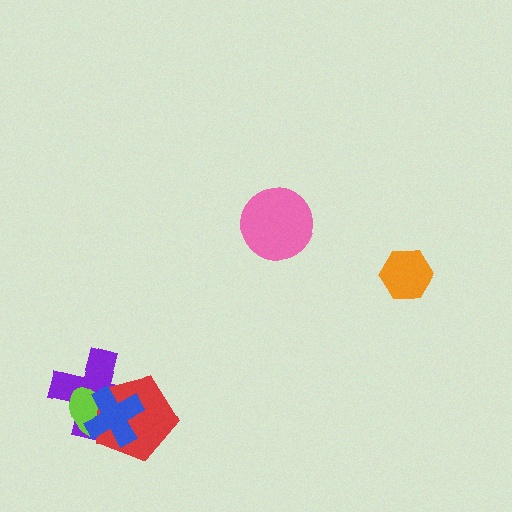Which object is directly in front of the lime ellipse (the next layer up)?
The red pentagon is directly in front of the lime ellipse.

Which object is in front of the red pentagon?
The blue cross is in front of the red pentagon.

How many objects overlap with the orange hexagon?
0 objects overlap with the orange hexagon.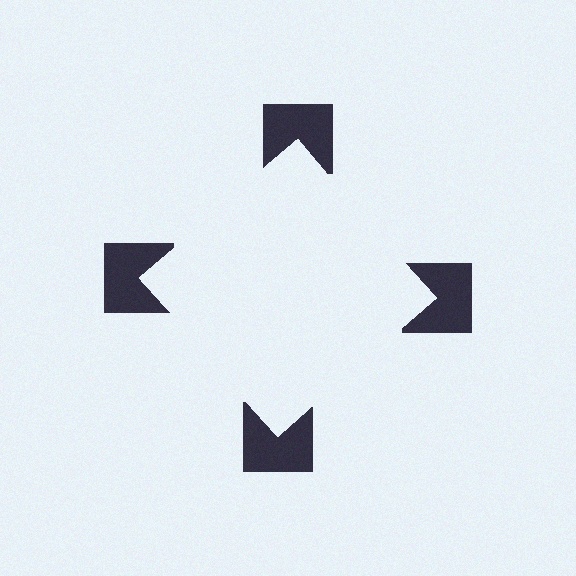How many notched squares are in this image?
There are 4 — one at each vertex of the illusory square.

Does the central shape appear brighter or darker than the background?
It typically appears slightly brighter than the background, even though no actual brightness change is drawn.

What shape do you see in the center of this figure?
An illusory square — its edges are inferred from the aligned wedge cuts in the notched squares, not physically drawn.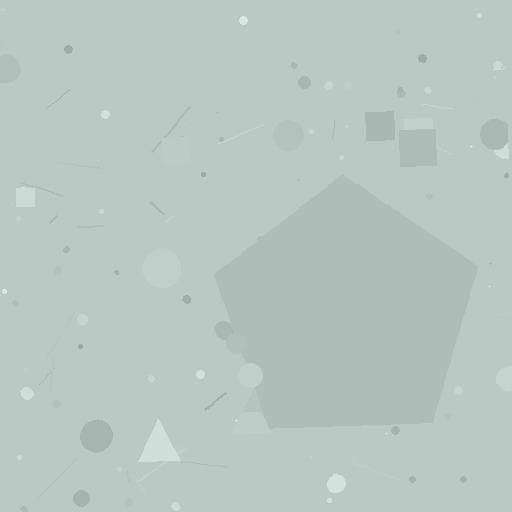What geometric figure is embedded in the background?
A pentagon is embedded in the background.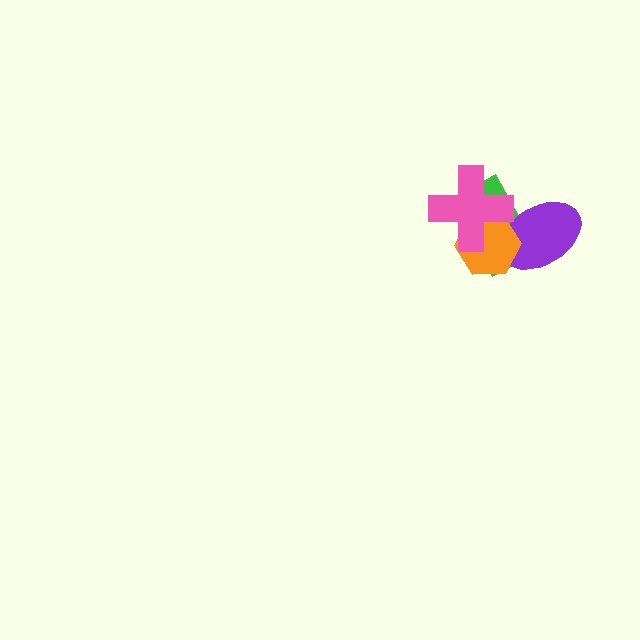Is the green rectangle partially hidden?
Yes, it is partially covered by another shape.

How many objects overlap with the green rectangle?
3 objects overlap with the green rectangle.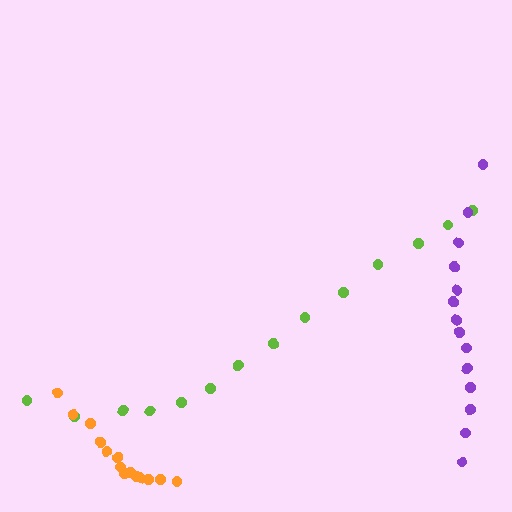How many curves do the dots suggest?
There are 3 distinct paths.